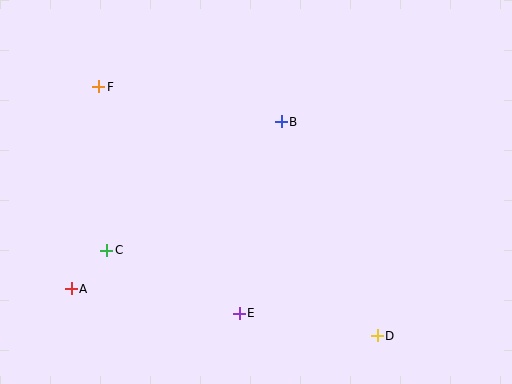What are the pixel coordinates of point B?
Point B is at (281, 122).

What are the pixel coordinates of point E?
Point E is at (239, 313).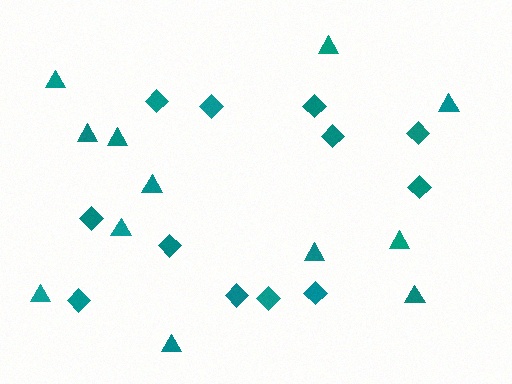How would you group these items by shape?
There are 2 groups: one group of triangles (12) and one group of diamonds (12).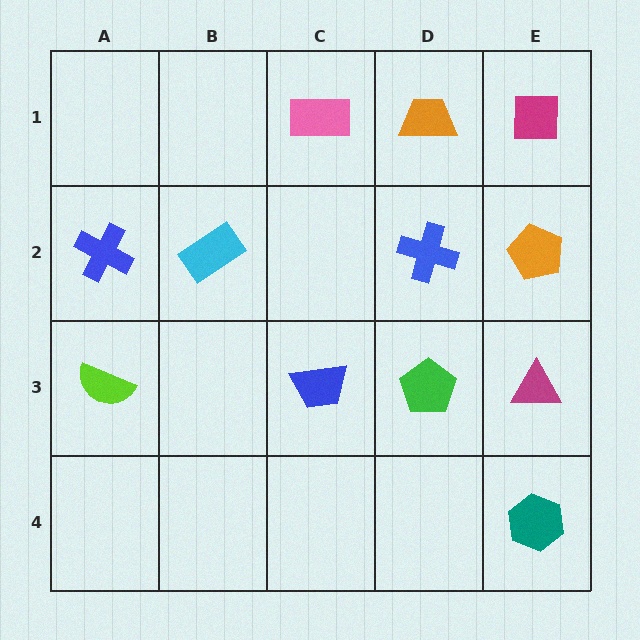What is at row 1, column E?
A magenta square.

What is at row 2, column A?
A blue cross.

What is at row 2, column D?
A blue cross.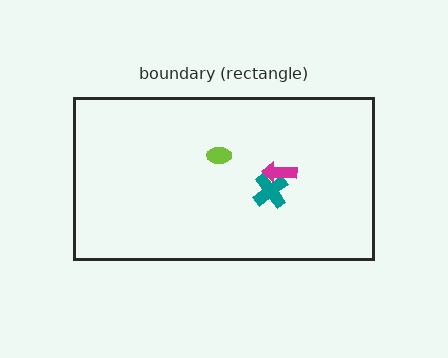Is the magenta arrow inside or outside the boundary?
Inside.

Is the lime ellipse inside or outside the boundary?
Inside.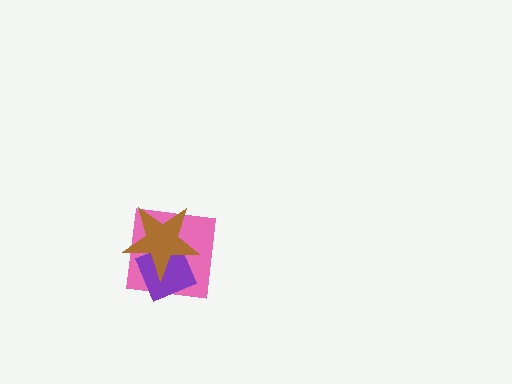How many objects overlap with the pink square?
2 objects overlap with the pink square.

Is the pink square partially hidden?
Yes, it is partially covered by another shape.